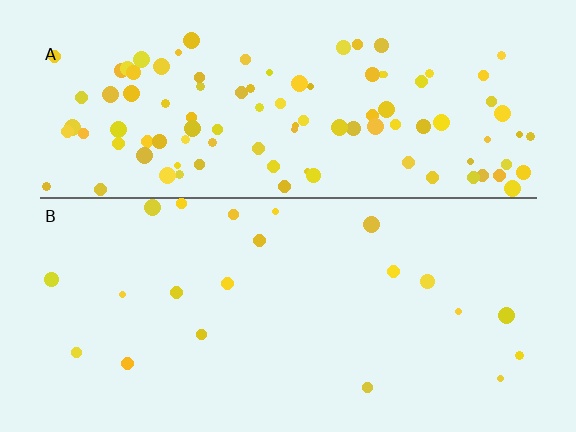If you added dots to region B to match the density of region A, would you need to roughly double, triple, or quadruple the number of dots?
Approximately quadruple.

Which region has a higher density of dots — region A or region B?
A (the top).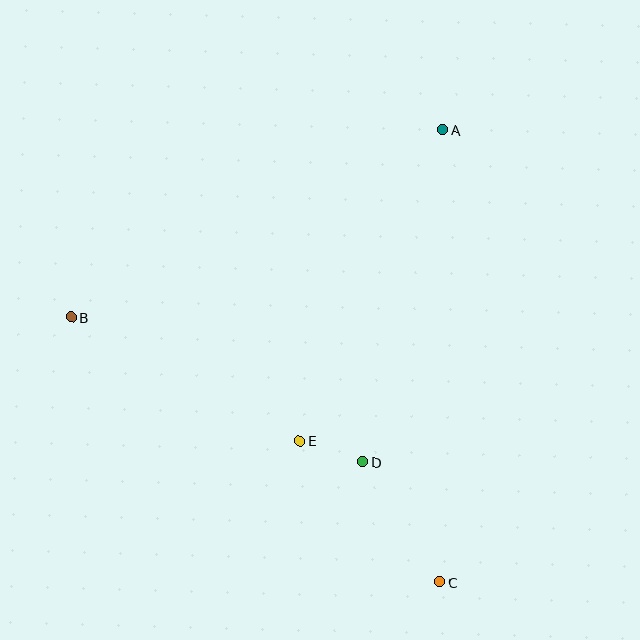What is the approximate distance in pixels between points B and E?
The distance between B and E is approximately 260 pixels.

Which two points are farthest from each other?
Points B and C are farthest from each other.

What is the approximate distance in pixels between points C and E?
The distance between C and E is approximately 199 pixels.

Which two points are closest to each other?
Points D and E are closest to each other.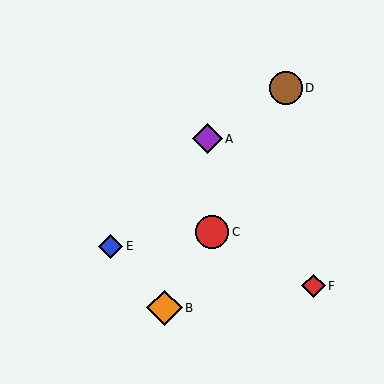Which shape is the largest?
The orange diamond (labeled B) is the largest.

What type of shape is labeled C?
Shape C is a red circle.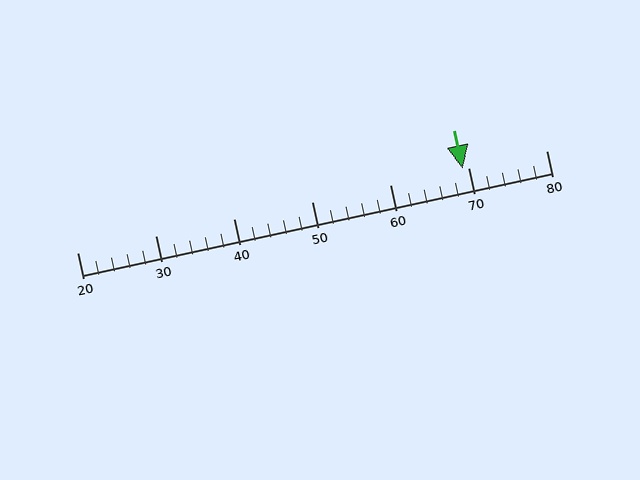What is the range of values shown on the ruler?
The ruler shows values from 20 to 80.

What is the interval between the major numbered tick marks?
The major tick marks are spaced 10 units apart.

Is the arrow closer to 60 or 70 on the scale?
The arrow is closer to 70.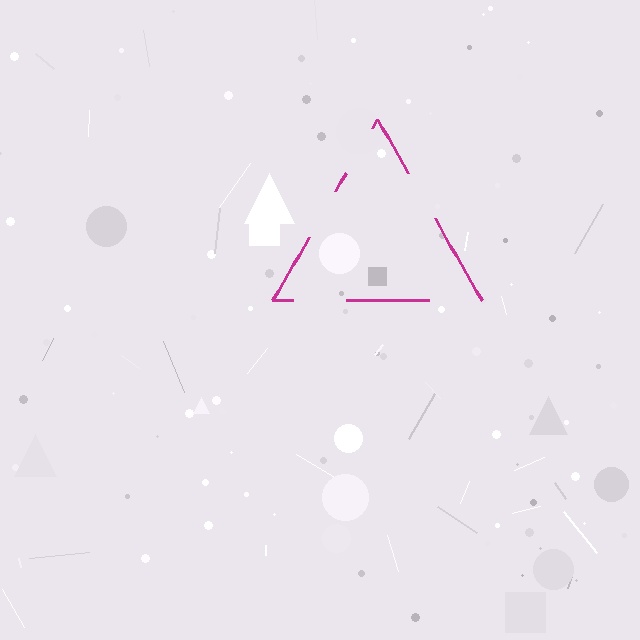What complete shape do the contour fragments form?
The contour fragments form a triangle.